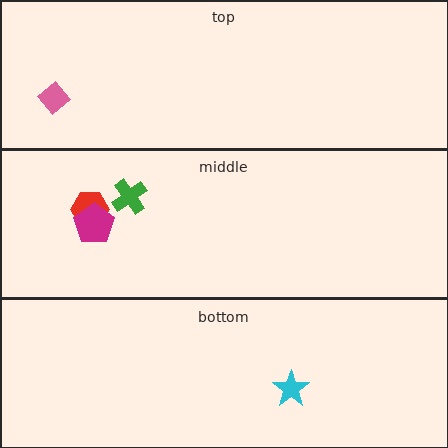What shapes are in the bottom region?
The cyan star.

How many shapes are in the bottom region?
1.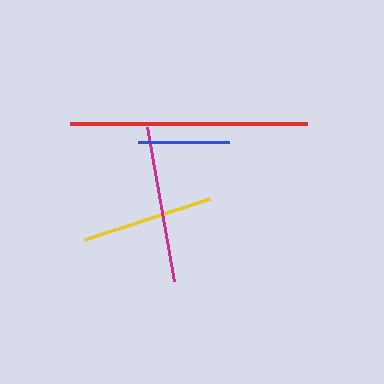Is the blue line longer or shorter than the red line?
The red line is longer than the blue line.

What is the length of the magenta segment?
The magenta segment is approximately 157 pixels long.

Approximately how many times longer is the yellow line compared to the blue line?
The yellow line is approximately 1.4 times the length of the blue line.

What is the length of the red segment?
The red segment is approximately 237 pixels long.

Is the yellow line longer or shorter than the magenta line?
The magenta line is longer than the yellow line.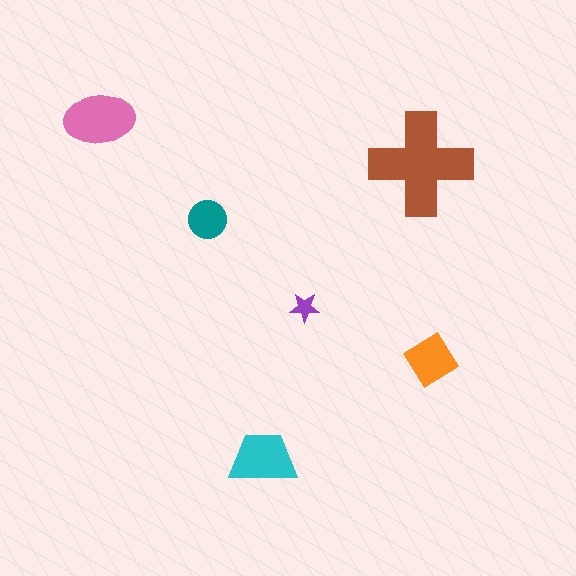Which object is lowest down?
The cyan trapezoid is bottommost.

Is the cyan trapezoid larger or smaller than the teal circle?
Larger.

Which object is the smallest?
The purple star.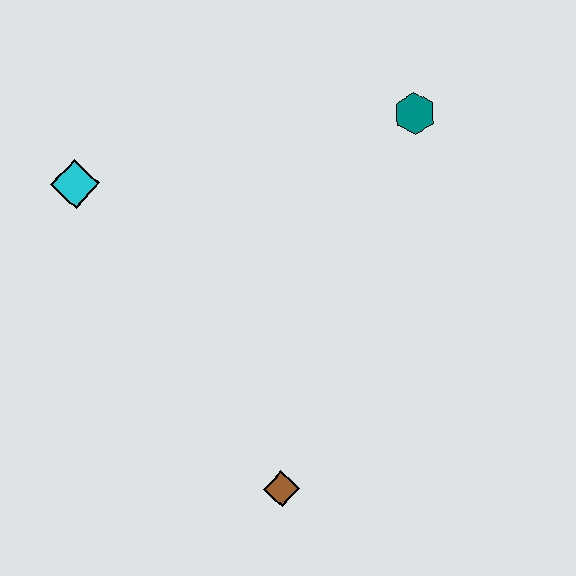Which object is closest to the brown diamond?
The cyan diamond is closest to the brown diamond.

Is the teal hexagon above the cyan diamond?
Yes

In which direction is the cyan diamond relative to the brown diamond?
The cyan diamond is above the brown diamond.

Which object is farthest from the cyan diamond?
The brown diamond is farthest from the cyan diamond.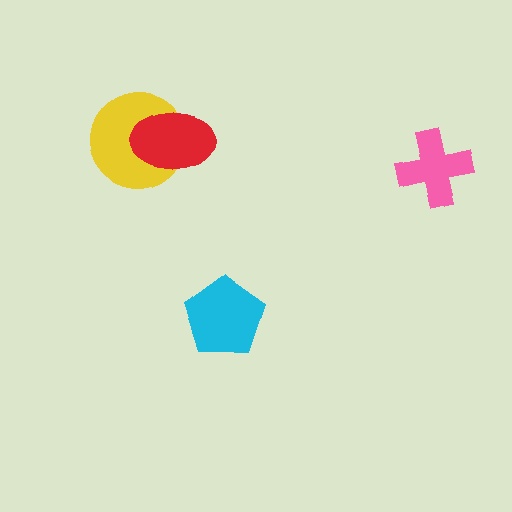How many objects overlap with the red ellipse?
1 object overlaps with the red ellipse.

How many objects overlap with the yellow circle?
1 object overlaps with the yellow circle.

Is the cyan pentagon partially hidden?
No, no other shape covers it.